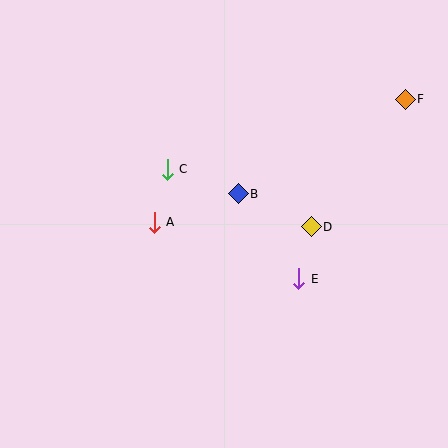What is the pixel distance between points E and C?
The distance between E and C is 171 pixels.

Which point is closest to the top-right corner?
Point F is closest to the top-right corner.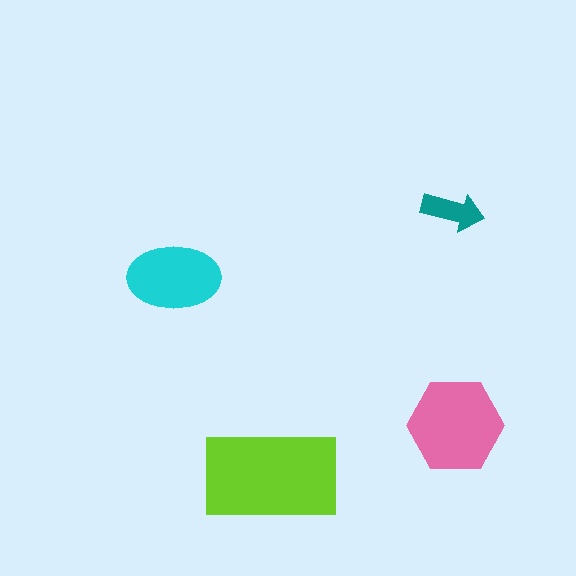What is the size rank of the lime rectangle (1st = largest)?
1st.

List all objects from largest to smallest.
The lime rectangle, the pink hexagon, the cyan ellipse, the teal arrow.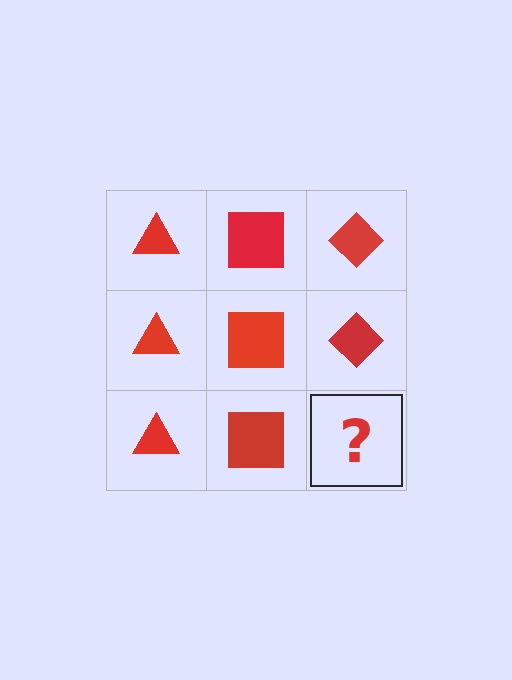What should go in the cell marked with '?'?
The missing cell should contain a red diamond.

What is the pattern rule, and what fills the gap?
The rule is that each column has a consistent shape. The gap should be filled with a red diamond.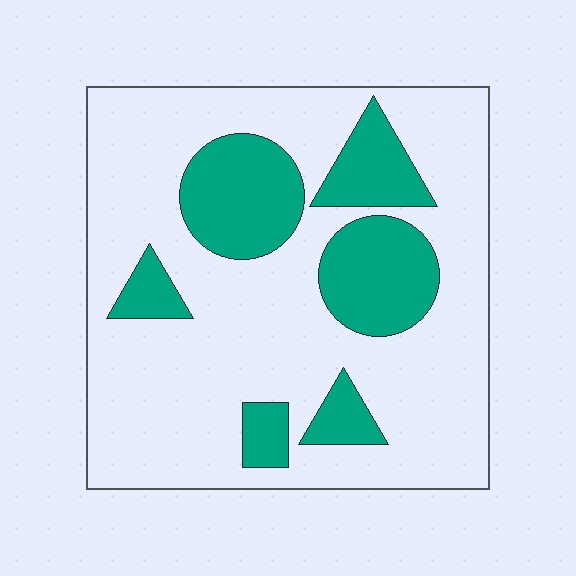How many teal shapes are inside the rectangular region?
6.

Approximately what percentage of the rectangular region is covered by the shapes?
Approximately 25%.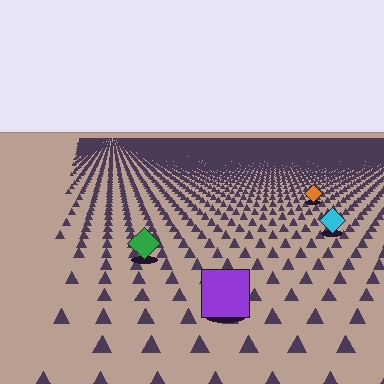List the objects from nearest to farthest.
From nearest to farthest: the purple square, the green diamond, the cyan diamond, the orange diamond.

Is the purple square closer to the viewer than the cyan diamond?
Yes. The purple square is closer — you can tell from the texture gradient: the ground texture is coarser near it.